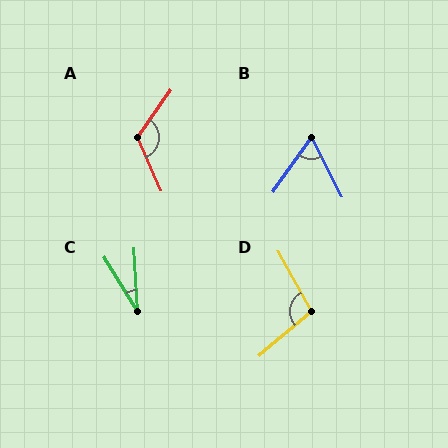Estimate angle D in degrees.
Approximately 101 degrees.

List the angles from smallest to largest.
C (28°), B (62°), D (101°), A (121°).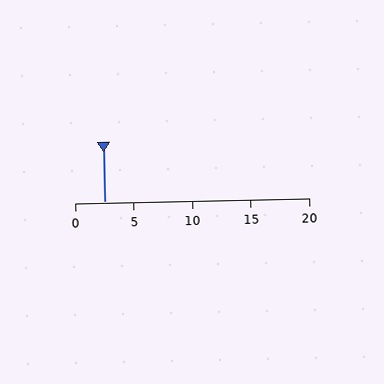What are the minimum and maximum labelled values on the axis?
The axis runs from 0 to 20.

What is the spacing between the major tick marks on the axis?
The major ticks are spaced 5 apart.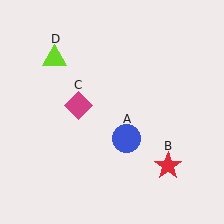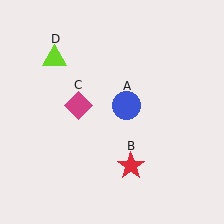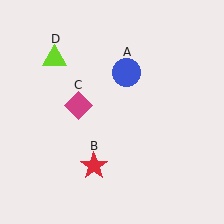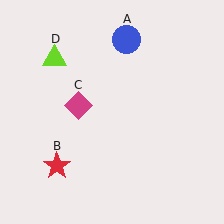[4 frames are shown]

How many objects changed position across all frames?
2 objects changed position: blue circle (object A), red star (object B).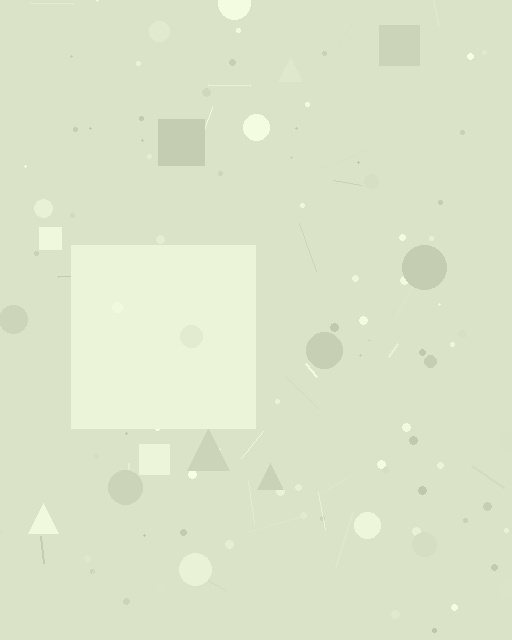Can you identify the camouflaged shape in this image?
The camouflaged shape is a square.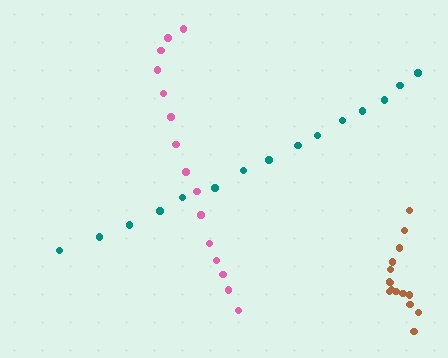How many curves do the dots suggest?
There are 3 distinct paths.